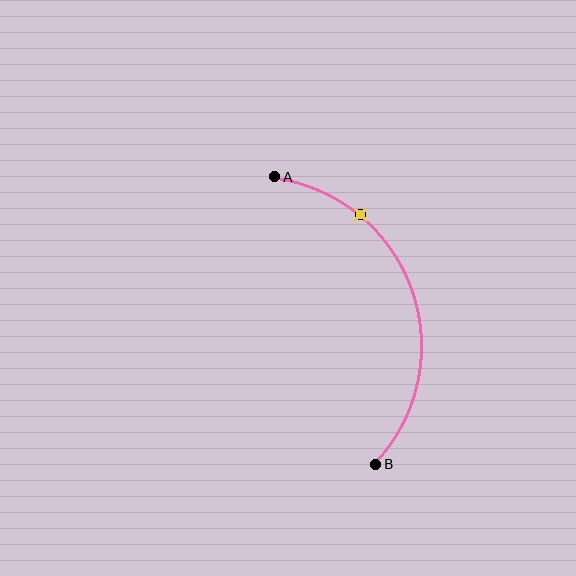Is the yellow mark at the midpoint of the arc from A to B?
No. The yellow mark lies on the arc but is closer to endpoint A. The arc midpoint would be at the point on the curve equidistant along the arc from both A and B.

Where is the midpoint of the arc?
The arc midpoint is the point on the curve farthest from the straight line joining A and B. It sits to the right of that line.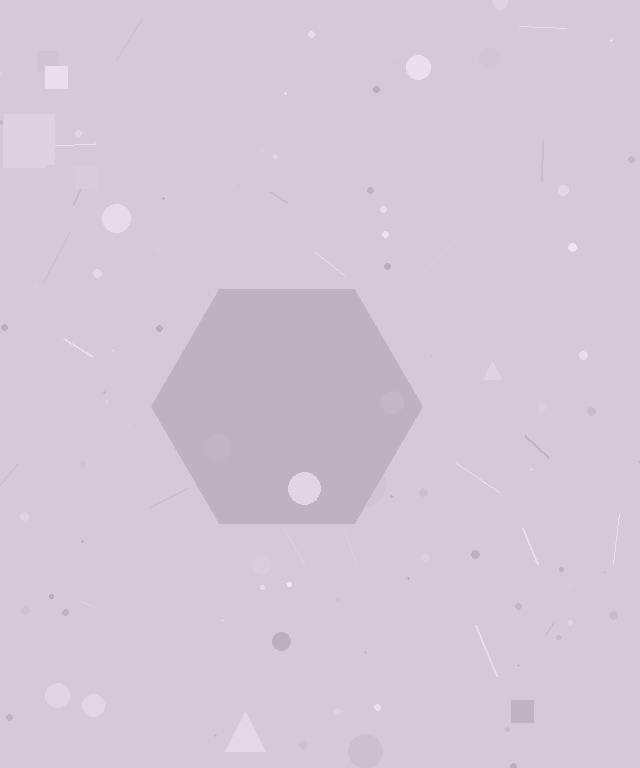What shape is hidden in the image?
A hexagon is hidden in the image.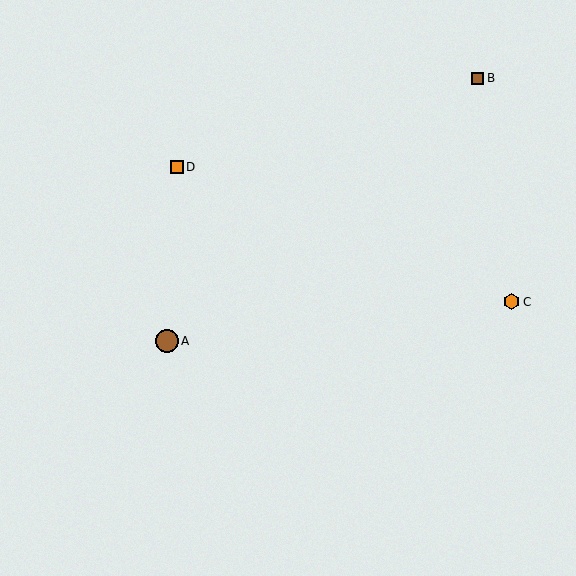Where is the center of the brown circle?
The center of the brown circle is at (167, 341).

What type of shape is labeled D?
Shape D is an orange square.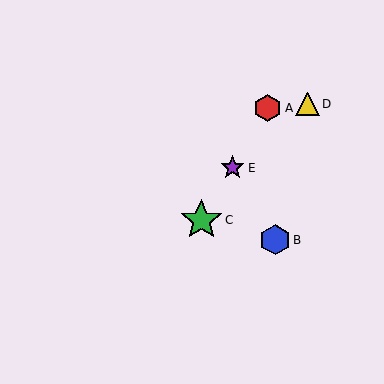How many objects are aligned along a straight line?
3 objects (A, C, E) are aligned along a straight line.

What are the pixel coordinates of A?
Object A is at (268, 108).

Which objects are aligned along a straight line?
Objects A, C, E are aligned along a straight line.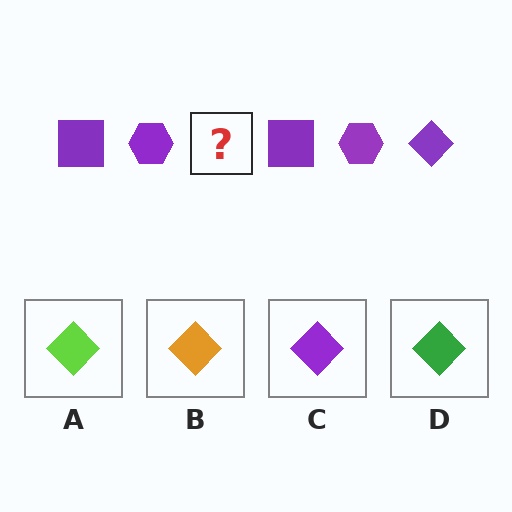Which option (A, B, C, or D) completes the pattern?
C.